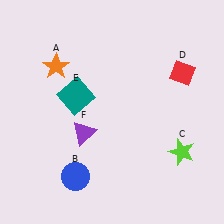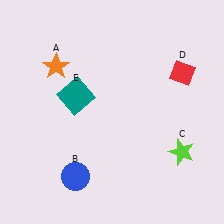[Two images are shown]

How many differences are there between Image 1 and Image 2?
There is 1 difference between the two images.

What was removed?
The purple triangle (F) was removed in Image 2.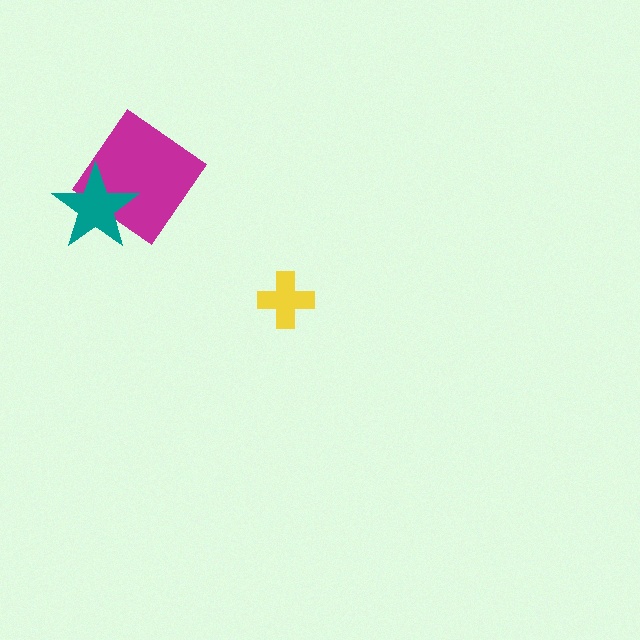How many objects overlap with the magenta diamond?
1 object overlaps with the magenta diamond.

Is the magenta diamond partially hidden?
Yes, it is partially covered by another shape.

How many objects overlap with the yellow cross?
0 objects overlap with the yellow cross.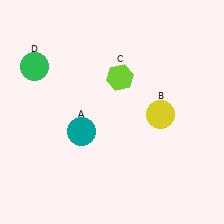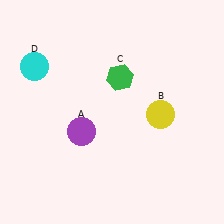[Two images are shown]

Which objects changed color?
A changed from teal to purple. C changed from lime to green. D changed from green to cyan.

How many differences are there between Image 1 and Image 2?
There are 3 differences between the two images.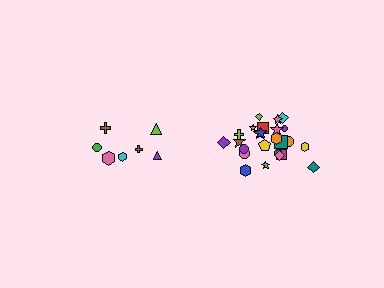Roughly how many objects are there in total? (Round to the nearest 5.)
Roughly 30 objects in total.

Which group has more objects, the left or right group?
The right group.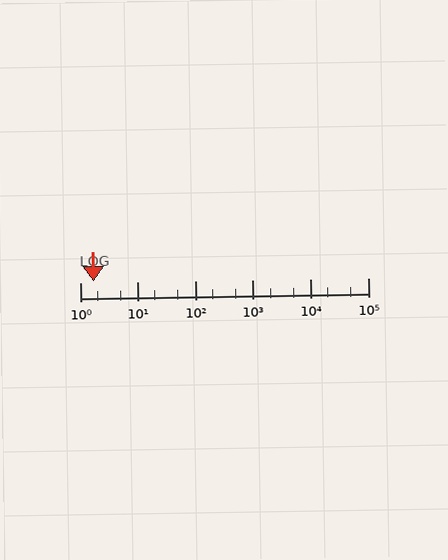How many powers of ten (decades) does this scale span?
The scale spans 5 decades, from 1 to 100000.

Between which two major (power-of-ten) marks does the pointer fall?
The pointer is between 1 and 10.